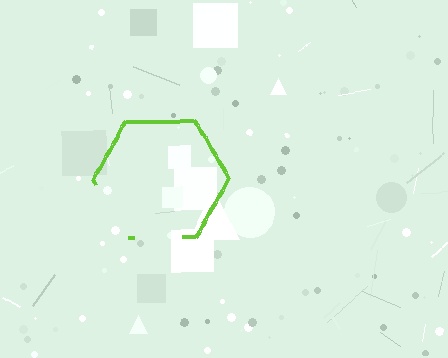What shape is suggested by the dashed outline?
The dashed outline suggests a hexagon.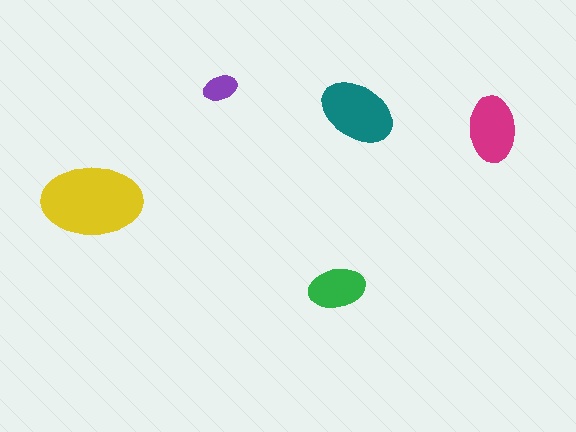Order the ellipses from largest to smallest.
the yellow one, the teal one, the magenta one, the green one, the purple one.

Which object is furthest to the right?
The magenta ellipse is rightmost.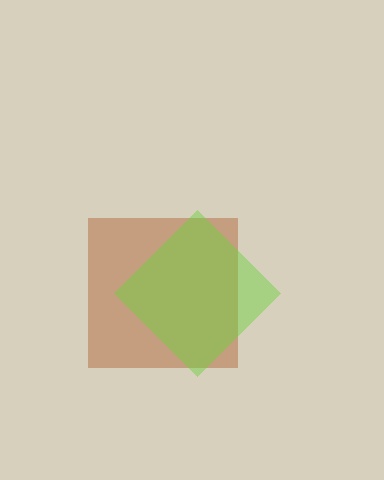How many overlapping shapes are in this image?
There are 2 overlapping shapes in the image.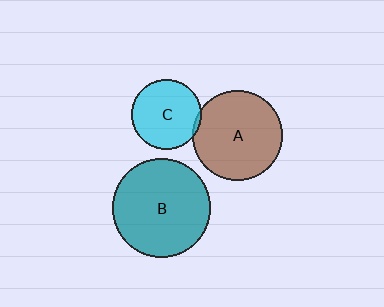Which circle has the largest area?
Circle B (teal).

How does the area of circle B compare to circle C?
Approximately 2.0 times.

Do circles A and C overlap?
Yes.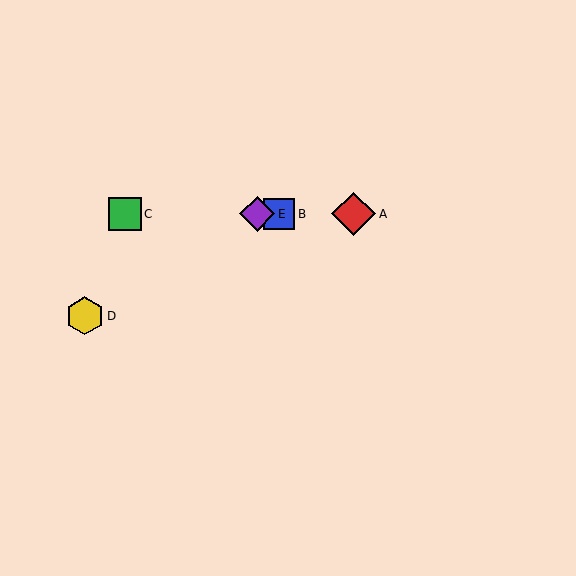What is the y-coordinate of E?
Object E is at y≈214.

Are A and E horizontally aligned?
Yes, both are at y≈214.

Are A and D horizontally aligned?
No, A is at y≈214 and D is at y≈316.